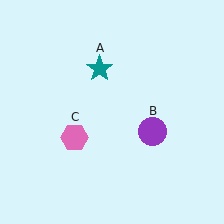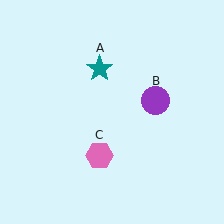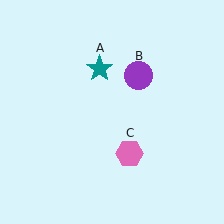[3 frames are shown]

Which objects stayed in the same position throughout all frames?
Teal star (object A) remained stationary.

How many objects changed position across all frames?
2 objects changed position: purple circle (object B), pink hexagon (object C).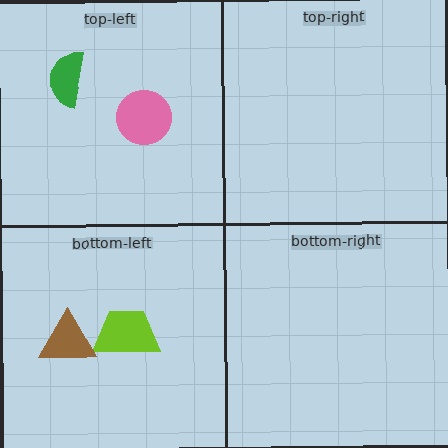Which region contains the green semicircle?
The top-left region.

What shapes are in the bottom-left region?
The lime trapezoid, the brown triangle.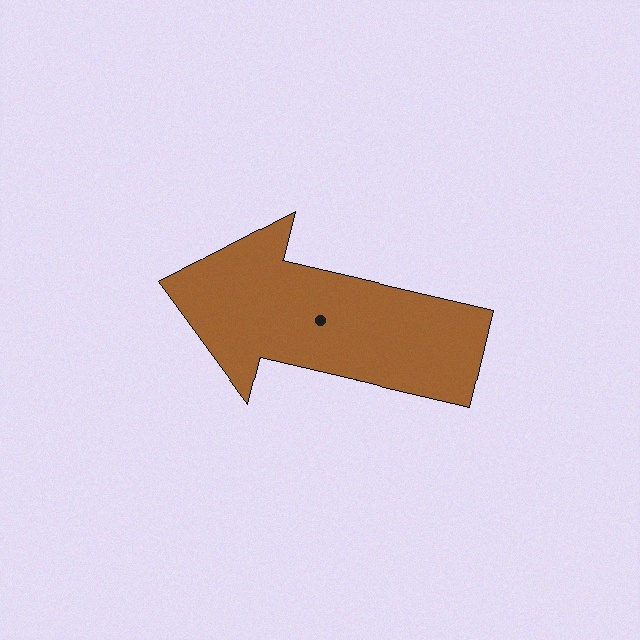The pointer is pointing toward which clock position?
Roughly 9 o'clock.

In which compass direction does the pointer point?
West.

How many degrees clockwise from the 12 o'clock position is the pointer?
Approximately 283 degrees.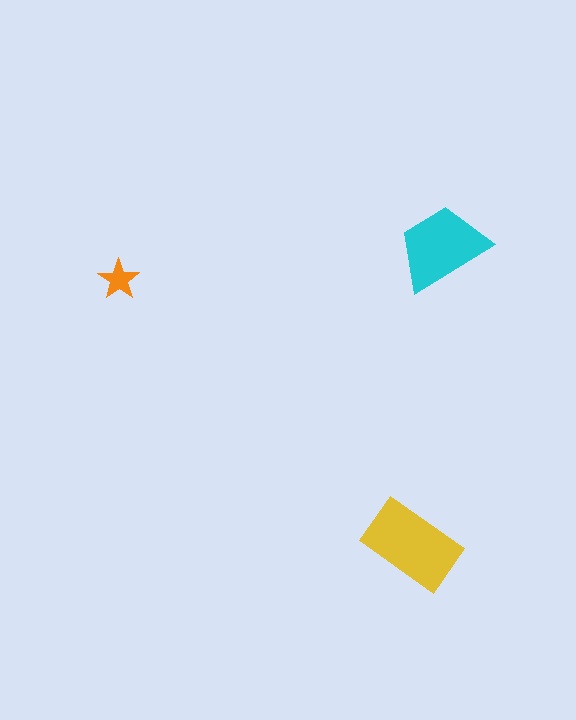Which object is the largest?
The yellow rectangle.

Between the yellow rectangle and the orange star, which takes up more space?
The yellow rectangle.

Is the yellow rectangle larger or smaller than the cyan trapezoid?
Larger.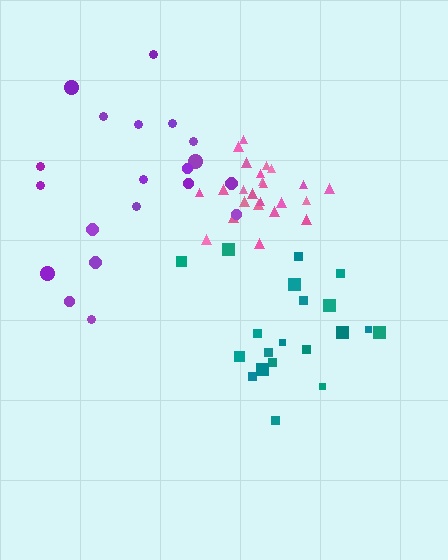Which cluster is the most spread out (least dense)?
Purple.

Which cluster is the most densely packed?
Pink.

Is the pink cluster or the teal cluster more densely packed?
Pink.